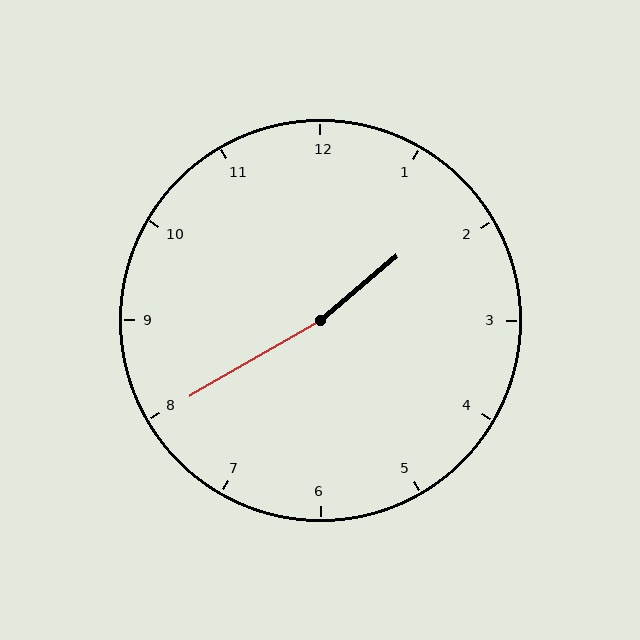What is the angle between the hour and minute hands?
Approximately 170 degrees.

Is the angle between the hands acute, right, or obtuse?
It is obtuse.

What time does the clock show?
1:40.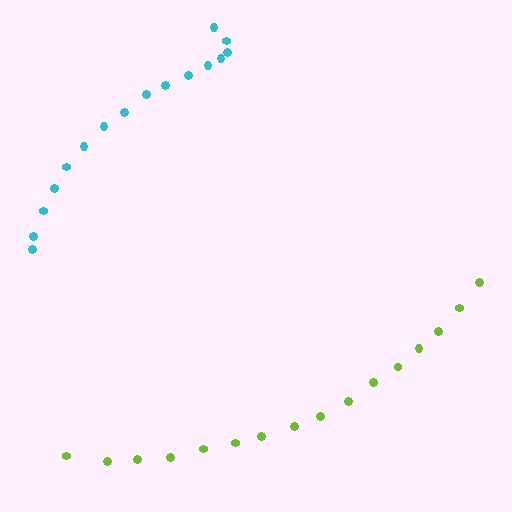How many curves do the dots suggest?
There are 2 distinct paths.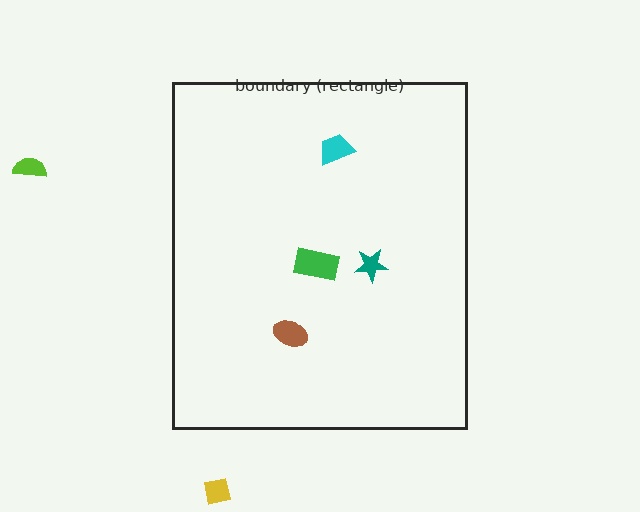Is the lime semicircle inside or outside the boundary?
Outside.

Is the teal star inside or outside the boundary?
Inside.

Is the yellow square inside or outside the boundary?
Outside.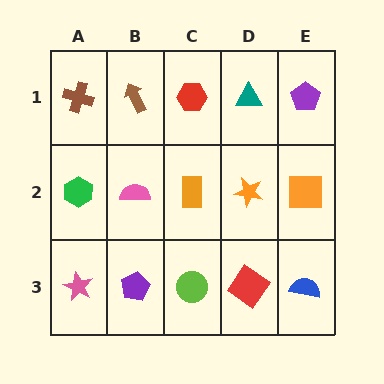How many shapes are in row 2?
5 shapes.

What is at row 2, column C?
An orange rectangle.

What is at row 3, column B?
A purple pentagon.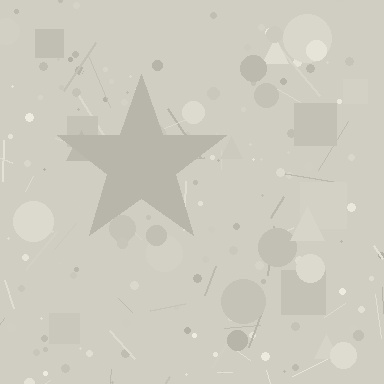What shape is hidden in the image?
A star is hidden in the image.